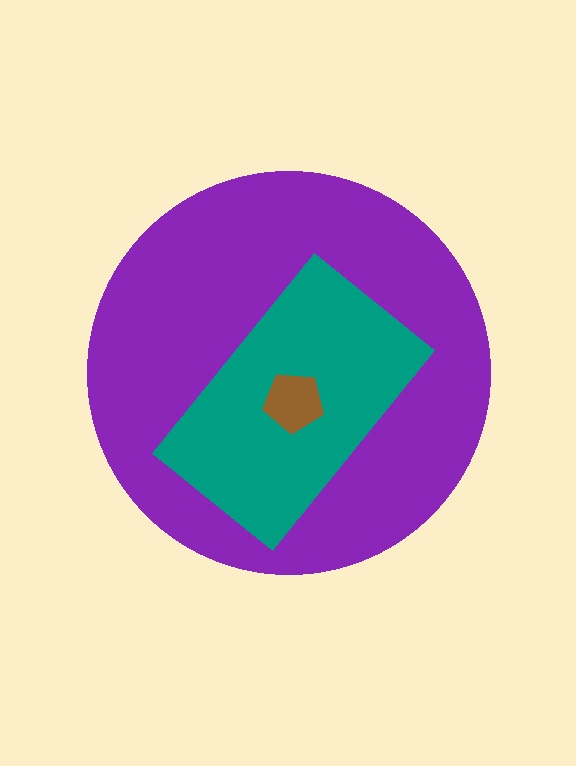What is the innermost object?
The brown pentagon.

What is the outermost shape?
The purple circle.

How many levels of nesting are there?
3.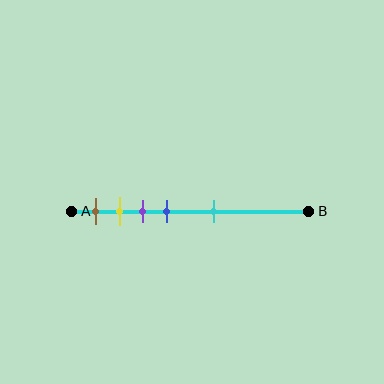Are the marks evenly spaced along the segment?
No, the marks are not evenly spaced.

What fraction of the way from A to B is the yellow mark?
The yellow mark is approximately 20% (0.2) of the way from A to B.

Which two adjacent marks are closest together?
The yellow and purple marks are the closest adjacent pair.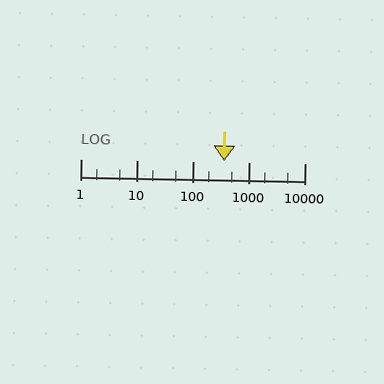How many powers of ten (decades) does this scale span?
The scale spans 4 decades, from 1 to 10000.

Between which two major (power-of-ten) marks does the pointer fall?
The pointer is between 100 and 1000.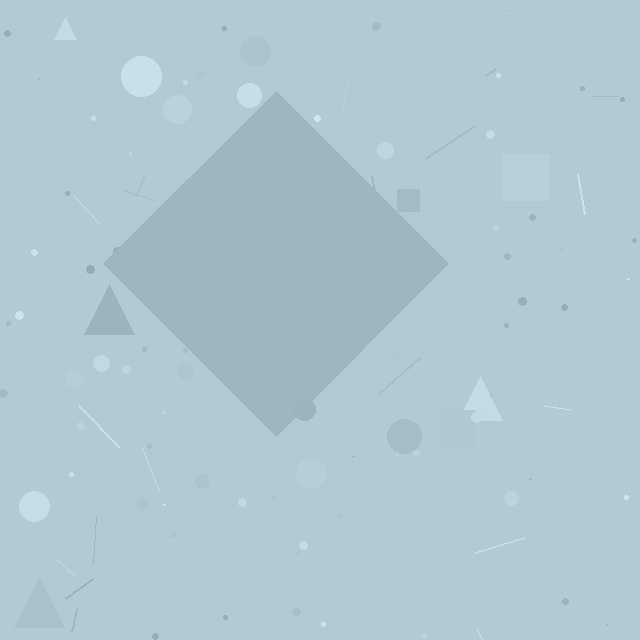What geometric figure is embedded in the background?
A diamond is embedded in the background.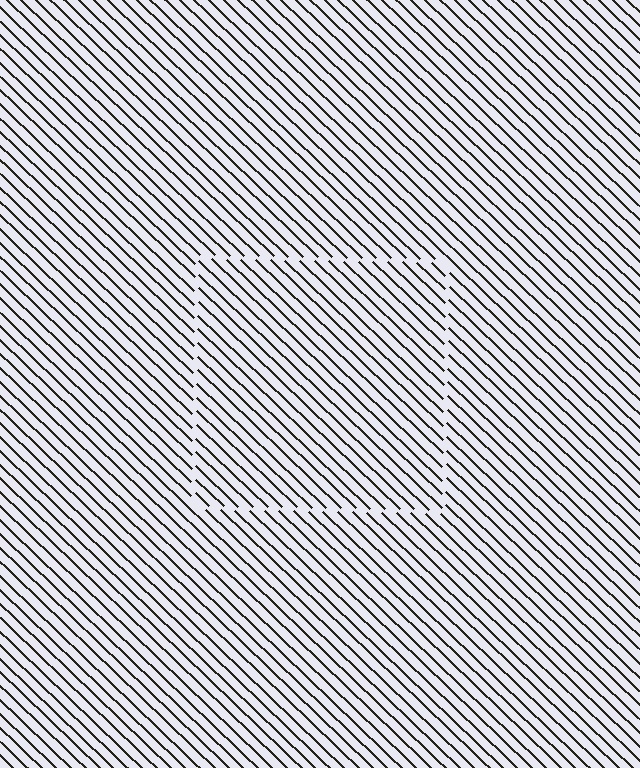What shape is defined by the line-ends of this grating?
An illusory square. The interior of the shape contains the same grating, shifted by half a period — the contour is defined by the phase discontinuity where line-ends from the inner and outer gratings abut.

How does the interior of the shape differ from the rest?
The interior of the shape contains the same grating, shifted by half a period — the contour is defined by the phase discontinuity where line-ends from the inner and outer gratings abut.